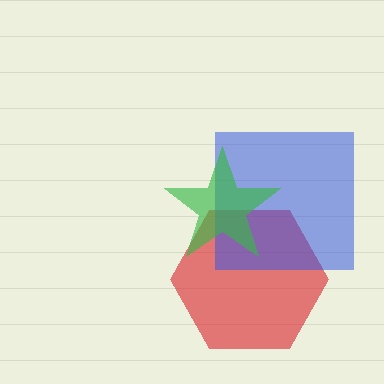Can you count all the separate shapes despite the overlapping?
Yes, there are 3 separate shapes.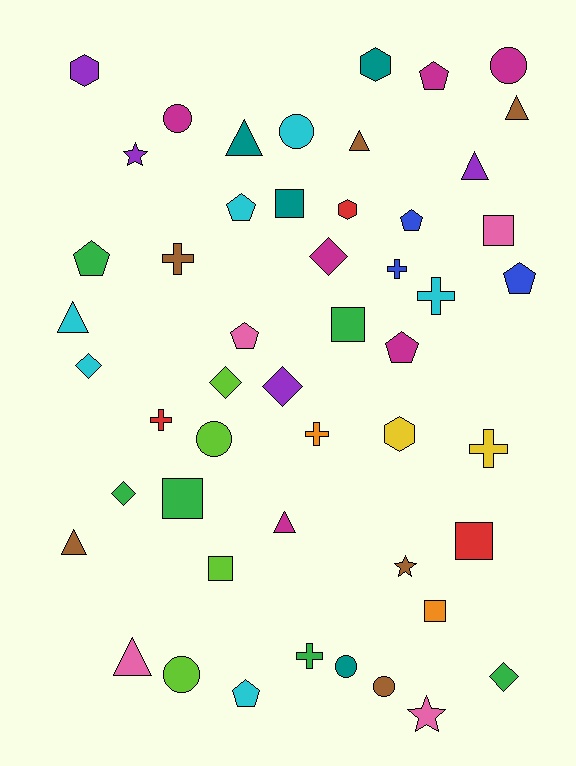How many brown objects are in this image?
There are 6 brown objects.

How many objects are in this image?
There are 50 objects.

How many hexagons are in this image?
There are 4 hexagons.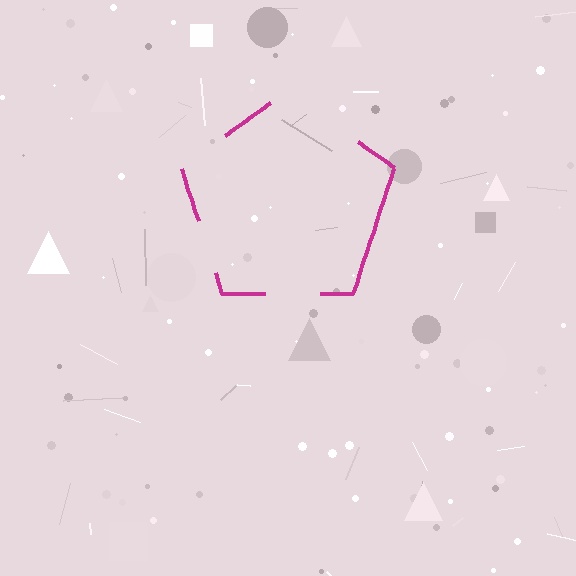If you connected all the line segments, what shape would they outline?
They would outline a pentagon.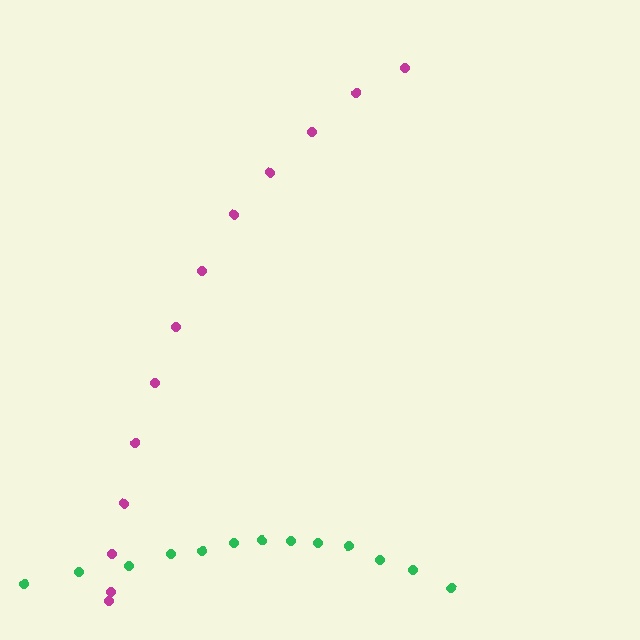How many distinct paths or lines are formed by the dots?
There are 2 distinct paths.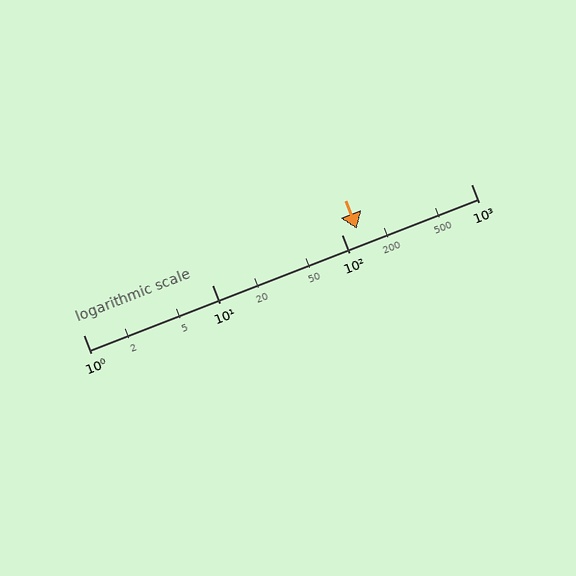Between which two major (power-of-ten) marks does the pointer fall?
The pointer is between 100 and 1000.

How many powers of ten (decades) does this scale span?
The scale spans 3 decades, from 1 to 1000.